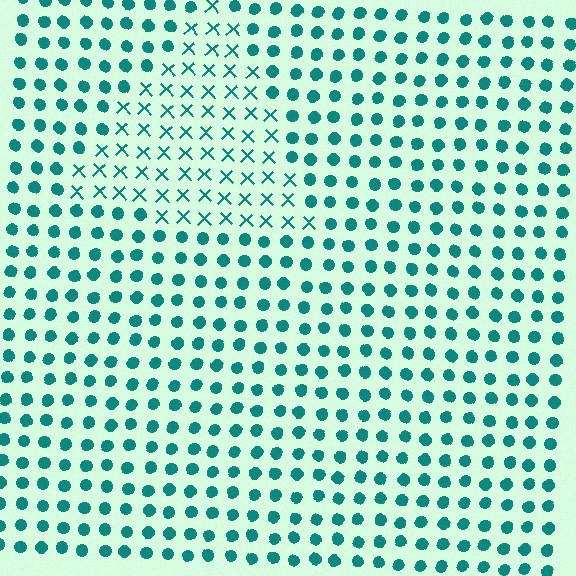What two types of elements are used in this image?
The image uses X marks inside the triangle region and circles outside it.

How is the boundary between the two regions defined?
The boundary is defined by a change in element shape: X marks inside vs. circles outside. All elements share the same color and spacing.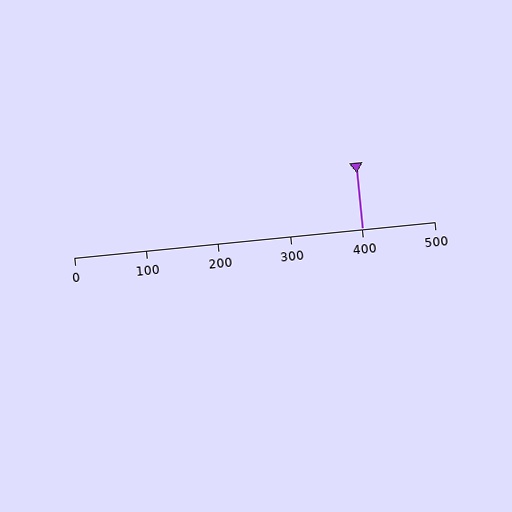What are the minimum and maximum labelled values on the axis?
The axis runs from 0 to 500.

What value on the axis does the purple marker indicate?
The marker indicates approximately 400.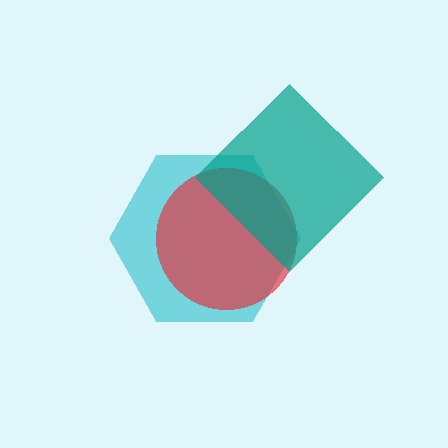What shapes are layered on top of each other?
The layered shapes are: a cyan hexagon, a red circle, a teal diamond.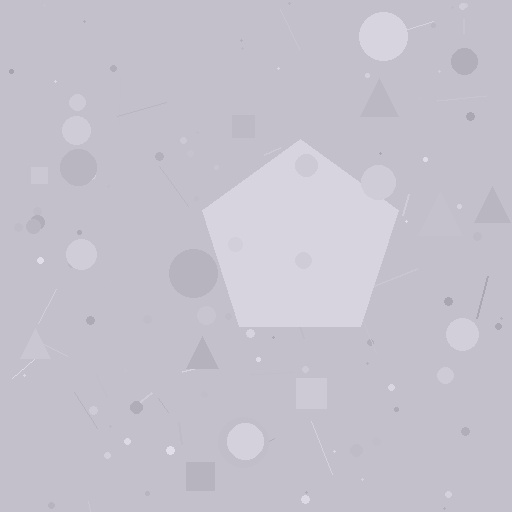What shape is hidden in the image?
A pentagon is hidden in the image.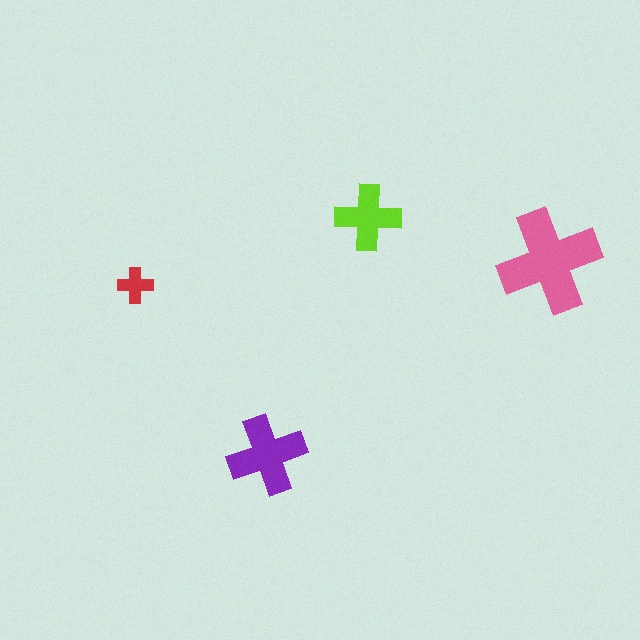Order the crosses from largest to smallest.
the pink one, the purple one, the lime one, the red one.